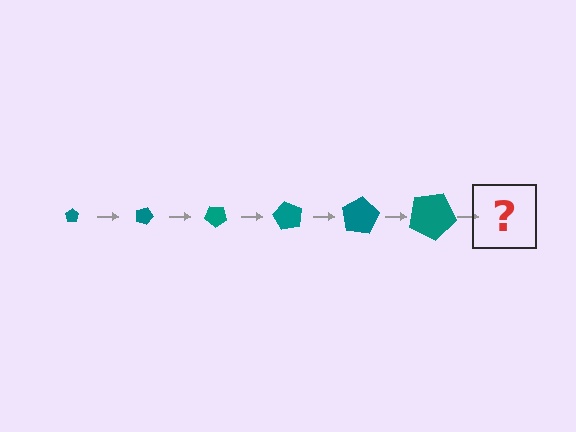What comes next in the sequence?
The next element should be a pentagon, larger than the previous one and rotated 120 degrees from the start.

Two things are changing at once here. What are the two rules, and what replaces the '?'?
The two rules are that the pentagon grows larger each step and it rotates 20 degrees each step. The '?' should be a pentagon, larger than the previous one and rotated 120 degrees from the start.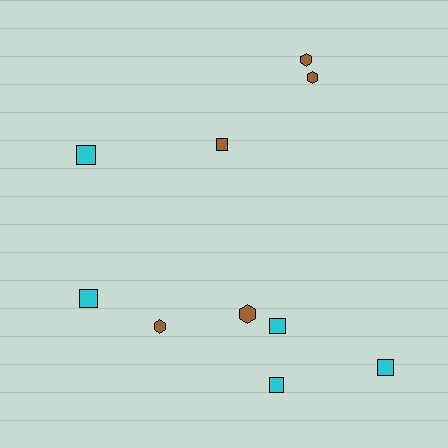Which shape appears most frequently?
Square, with 6 objects.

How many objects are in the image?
There are 10 objects.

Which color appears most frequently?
Cyan, with 5 objects.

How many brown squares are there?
There is 1 brown square.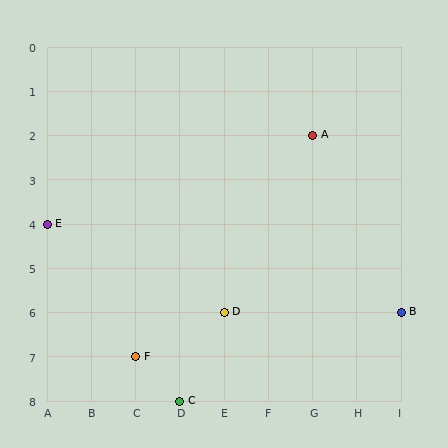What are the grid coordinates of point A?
Point A is at grid coordinates (G, 2).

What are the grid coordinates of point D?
Point D is at grid coordinates (E, 6).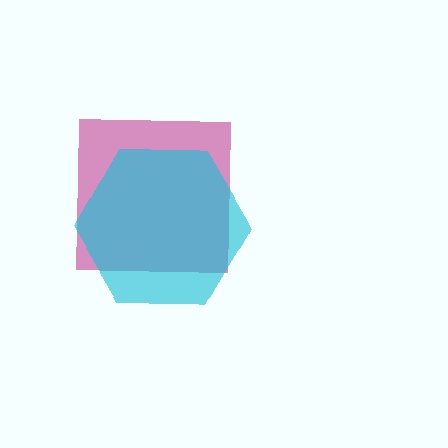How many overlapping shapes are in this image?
There are 2 overlapping shapes in the image.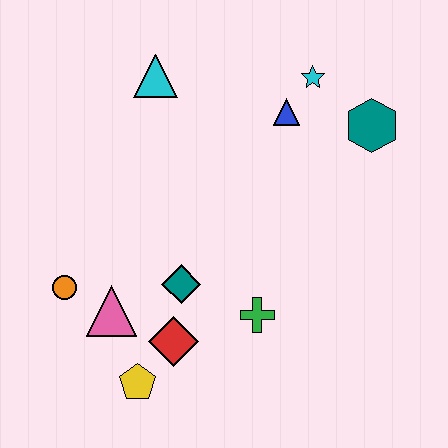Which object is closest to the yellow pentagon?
The red diamond is closest to the yellow pentagon.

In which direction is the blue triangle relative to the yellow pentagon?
The blue triangle is above the yellow pentagon.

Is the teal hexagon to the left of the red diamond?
No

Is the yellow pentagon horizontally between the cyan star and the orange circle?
Yes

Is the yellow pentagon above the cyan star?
No